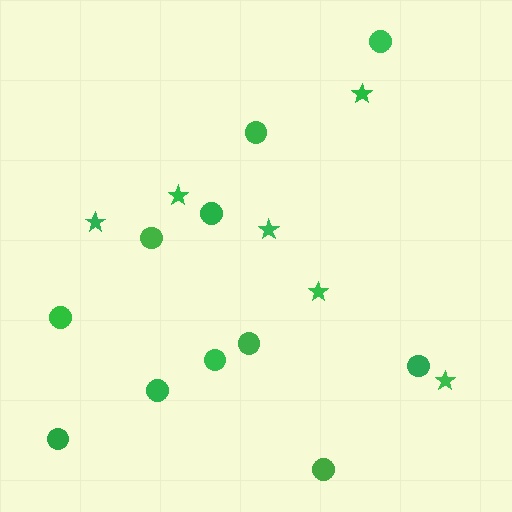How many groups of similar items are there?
There are 2 groups: one group of circles (11) and one group of stars (6).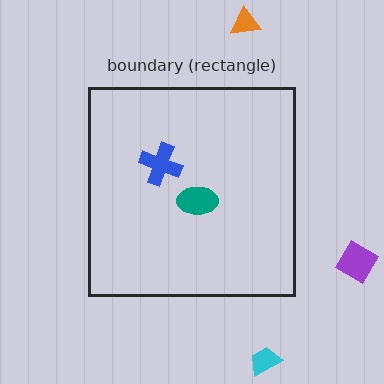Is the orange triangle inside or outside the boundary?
Outside.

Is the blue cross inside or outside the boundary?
Inside.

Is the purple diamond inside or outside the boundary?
Outside.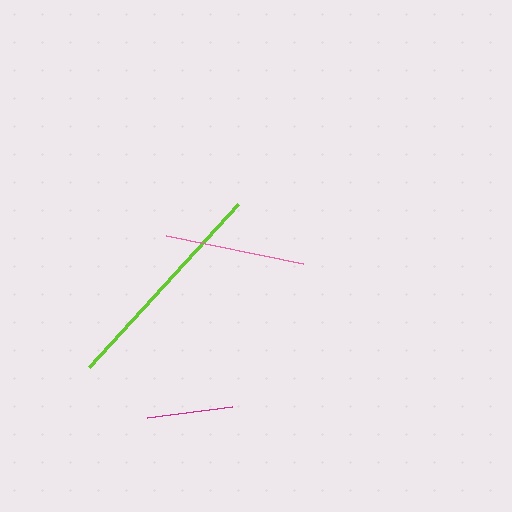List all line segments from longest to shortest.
From longest to shortest: lime, pink, magenta.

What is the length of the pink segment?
The pink segment is approximately 139 pixels long.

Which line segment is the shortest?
The magenta line is the shortest at approximately 85 pixels.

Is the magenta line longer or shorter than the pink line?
The pink line is longer than the magenta line.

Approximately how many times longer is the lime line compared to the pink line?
The lime line is approximately 1.6 times the length of the pink line.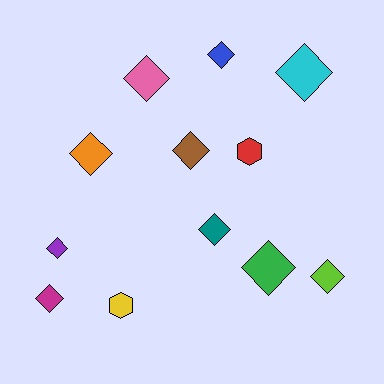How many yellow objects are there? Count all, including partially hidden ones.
There is 1 yellow object.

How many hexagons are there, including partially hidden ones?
There are 2 hexagons.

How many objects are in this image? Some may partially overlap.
There are 12 objects.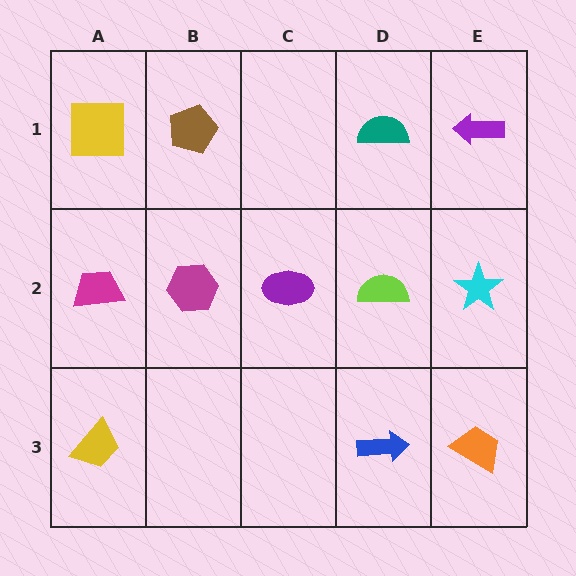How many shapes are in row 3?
3 shapes.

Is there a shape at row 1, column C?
No, that cell is empty.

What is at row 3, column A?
A yellow trapezoid.